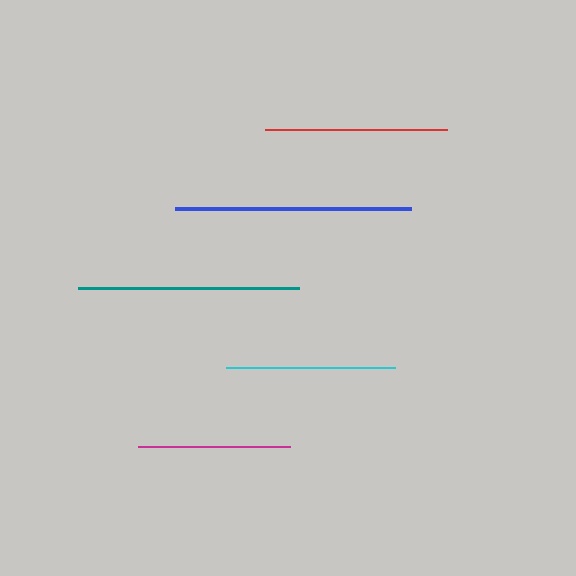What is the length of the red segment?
The red segment is approximately 182 pixels long.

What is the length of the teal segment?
The teal segment is approximately 221 pixels long.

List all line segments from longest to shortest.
From longest to shortest: blue, teal, red, cyan, magenta.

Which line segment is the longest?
The blue line is the longest at approximately 236 pixels.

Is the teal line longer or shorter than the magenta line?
The teal line is longer than the magenta line.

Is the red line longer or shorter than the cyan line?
The red line is longer than the cyan line.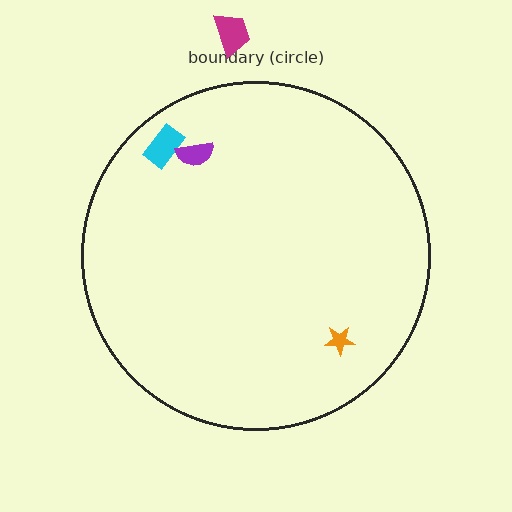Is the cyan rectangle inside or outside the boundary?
Inside.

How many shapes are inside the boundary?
3 inside, 1 outside.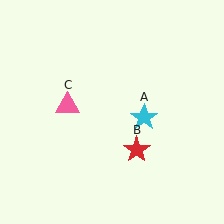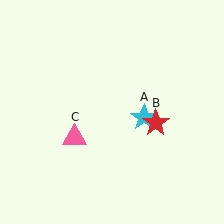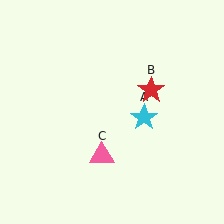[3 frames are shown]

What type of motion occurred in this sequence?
The red star (object B), pink triangle (object C) rotated counterclockwise around the center of the scene.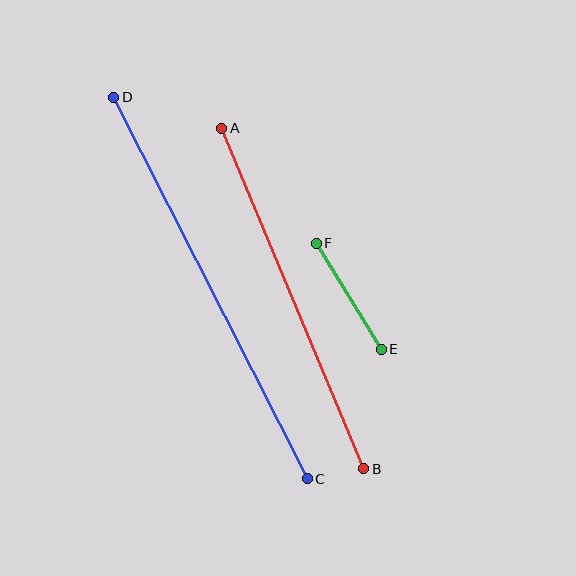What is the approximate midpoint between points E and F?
The midpoint is at approximately (349, 296) pixels.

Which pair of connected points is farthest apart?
Points C and D are farthest apart.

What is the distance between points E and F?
The distance is approximately 124 pixels.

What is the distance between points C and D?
The distance is approximately 428 pixels.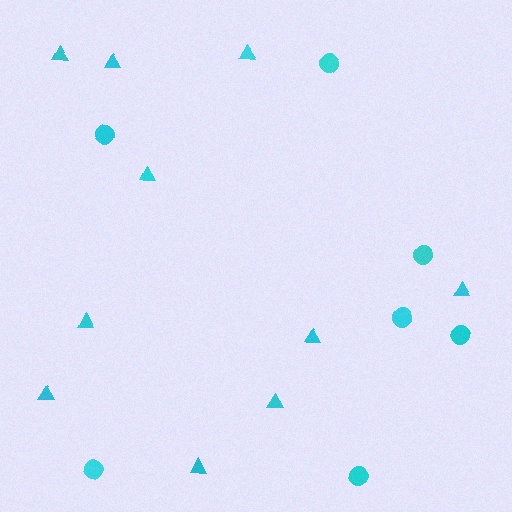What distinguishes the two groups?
There are 2 groups: one group of circles (7) and one group of triangles (10).